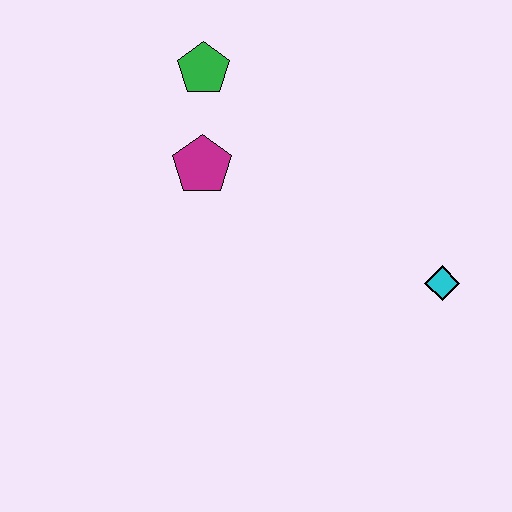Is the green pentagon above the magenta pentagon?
Yes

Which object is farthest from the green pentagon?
The cyan diamond is farthest from the green pentagon.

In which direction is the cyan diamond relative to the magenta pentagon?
The cyan diamond is to the right of the magenta pentagon.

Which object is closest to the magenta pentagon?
The green pentagon is closest to the magenta pentagon.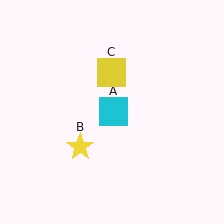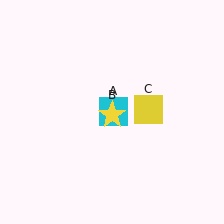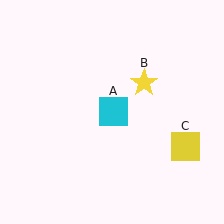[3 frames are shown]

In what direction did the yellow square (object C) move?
The yellow square (object C) moved down and to the right.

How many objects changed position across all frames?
2 objects changed position: yellow star (object B), yellow square (object C).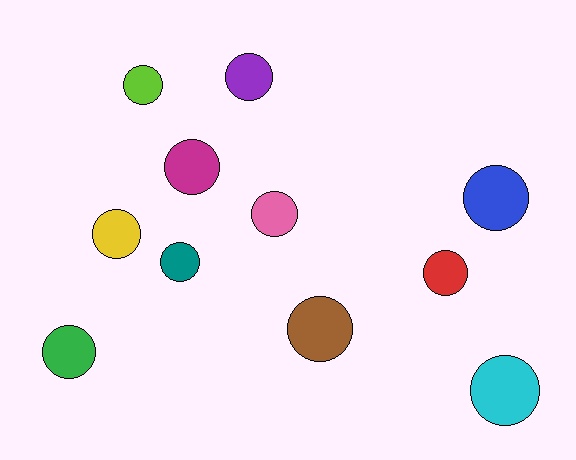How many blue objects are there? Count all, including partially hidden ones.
There is 1 blue object.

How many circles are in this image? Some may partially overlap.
There are 11 circles.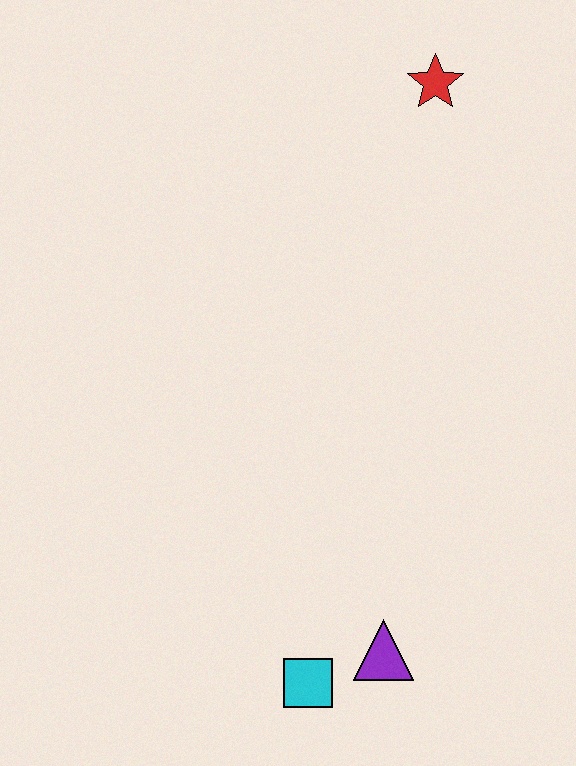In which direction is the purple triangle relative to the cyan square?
The purple triangle is to the right of the cyan square.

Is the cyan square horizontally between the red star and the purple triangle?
No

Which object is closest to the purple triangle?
The cyan square is closest to the purple triangle.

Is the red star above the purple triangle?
Yes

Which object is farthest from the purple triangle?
The red star is farthest from the purple triangle.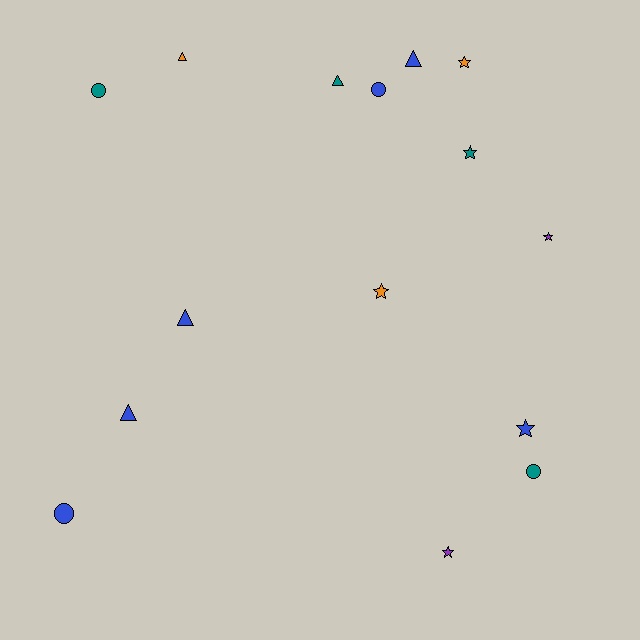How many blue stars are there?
There is 1 blue star.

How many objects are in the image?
There are 15 objects.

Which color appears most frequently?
Blue, with 6 objects.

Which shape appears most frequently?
Star, with 6 objects.